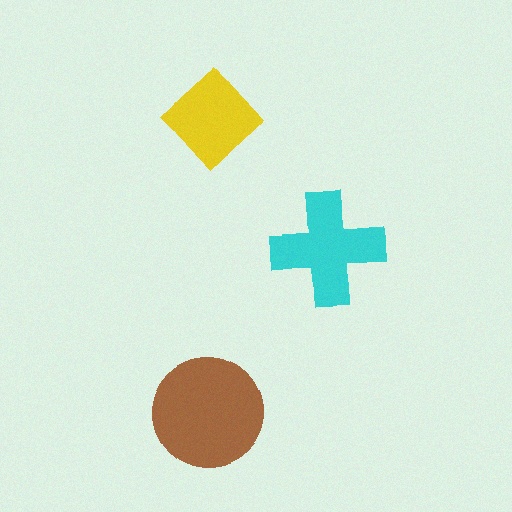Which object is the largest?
The brown circle.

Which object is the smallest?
The yellow diamond.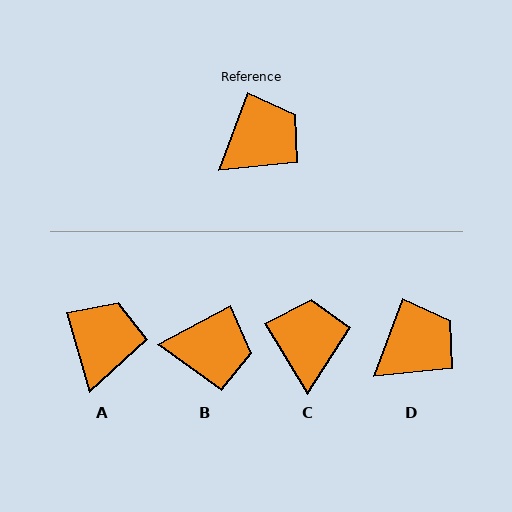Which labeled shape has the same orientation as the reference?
D.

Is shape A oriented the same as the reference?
No, it is off by about 36 degrees.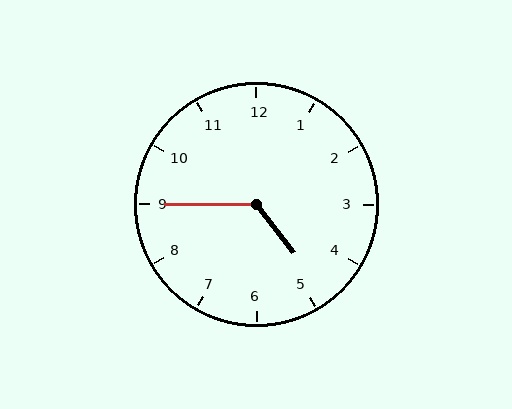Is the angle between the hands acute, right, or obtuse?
It is obtuse.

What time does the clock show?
4:45.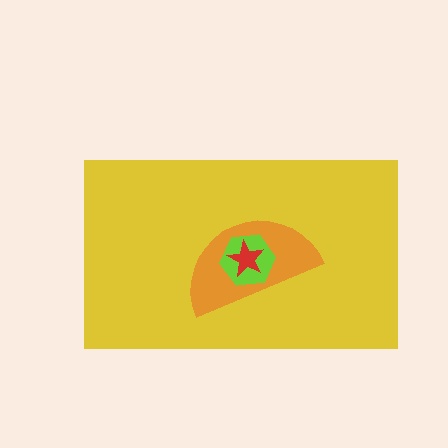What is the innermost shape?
The red star.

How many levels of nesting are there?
4.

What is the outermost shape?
The yellow rectangle.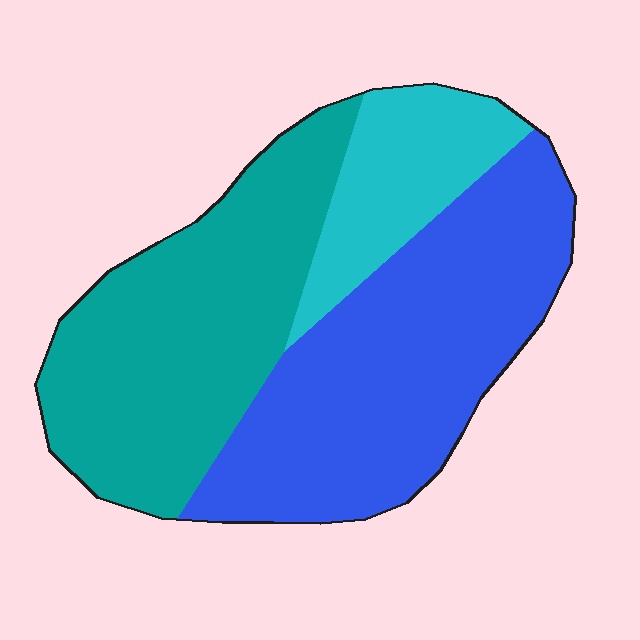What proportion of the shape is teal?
Teal takes up between a third and a half of the shape.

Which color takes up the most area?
Blue, at roughly 45%.